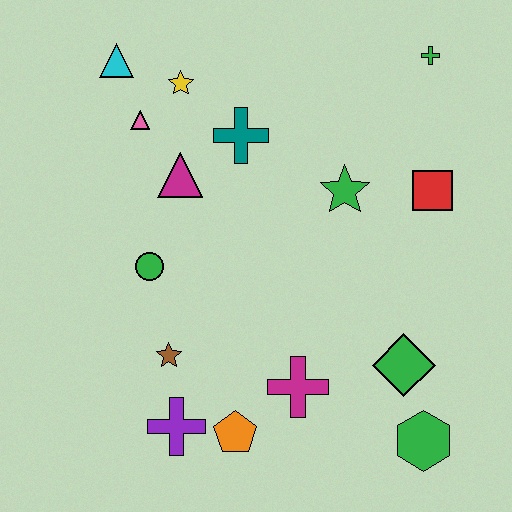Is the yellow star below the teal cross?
No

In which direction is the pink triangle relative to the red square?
The pink triangle is to the left of the red square.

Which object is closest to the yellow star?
The pink triangle is closest to the yellow star.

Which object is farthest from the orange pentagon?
The green cross is farthest from the orange pentagon.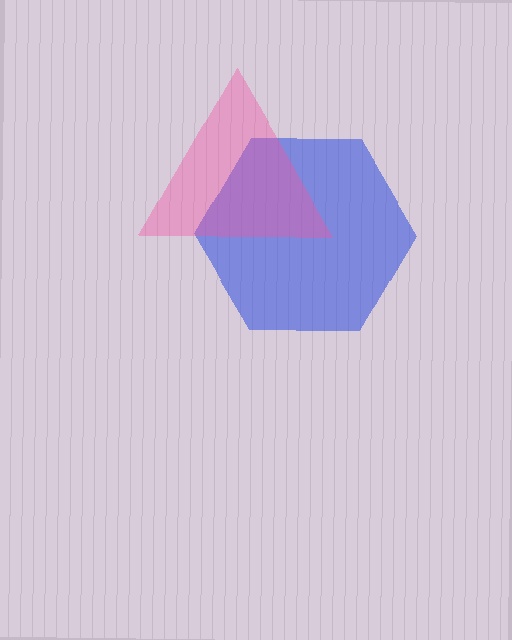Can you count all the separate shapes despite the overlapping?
Yes, there are 2 separate shapes.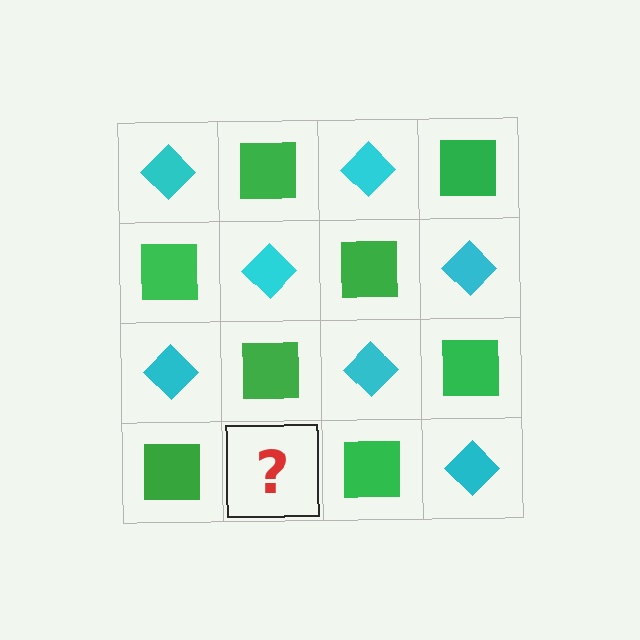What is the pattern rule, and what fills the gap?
The rule is that it alternates cyan diamond and green square in a checkerboard pattern. The gap should be filled with a cyan diamond.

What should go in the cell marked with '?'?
The missing cell should contain a cyan diamond.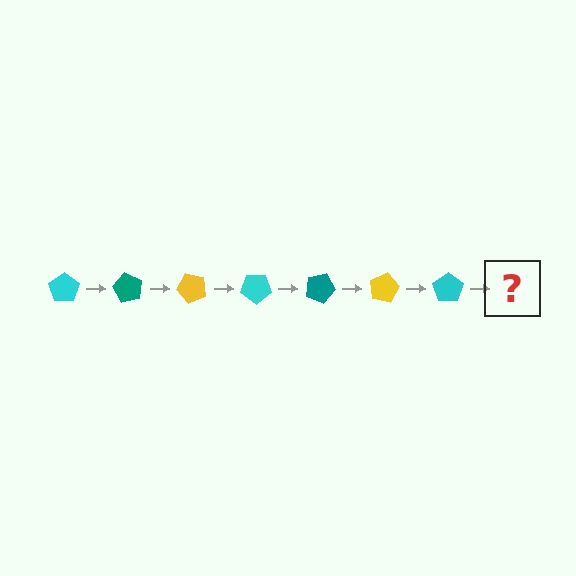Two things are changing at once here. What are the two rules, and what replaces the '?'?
The two rules are that it rotates 60 degrees each step and the color cycles through cyan, teal, and yellow. The '?' should be a teal pentagon, rotated 420 degrees from the start.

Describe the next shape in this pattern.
It should be a teal pentagon, rotated 420 degrees from the start.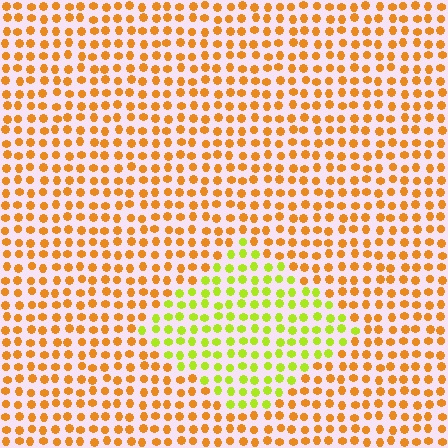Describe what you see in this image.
The image is filled with small orange elements in a uniform arrangement. A diamond-shaped region is visible where the elements are tinted to a slightly different hue, forming a subtle color boundary.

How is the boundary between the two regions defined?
The boundary is defined purely by a slight shift in hue (about 47 degrees). Spacing, size, and orientation are identical on both sides.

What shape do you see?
I see a diamond.